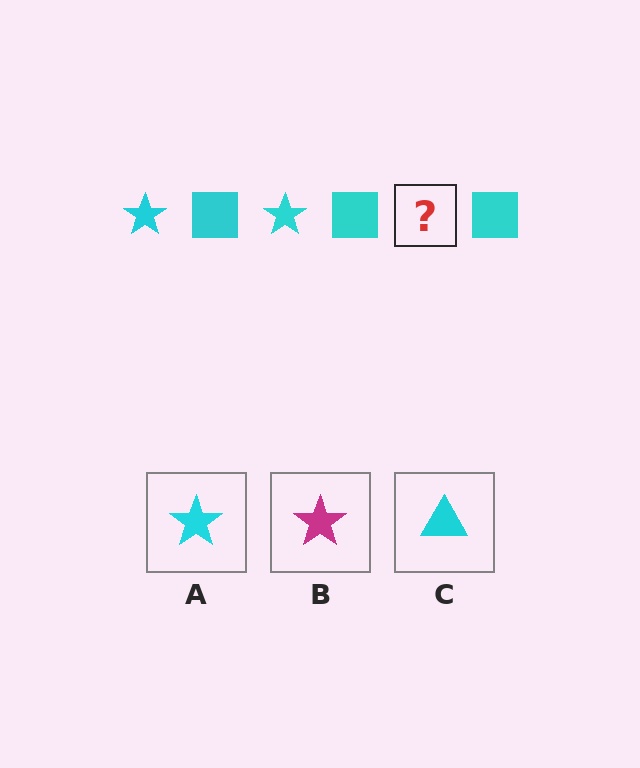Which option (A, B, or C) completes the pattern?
A.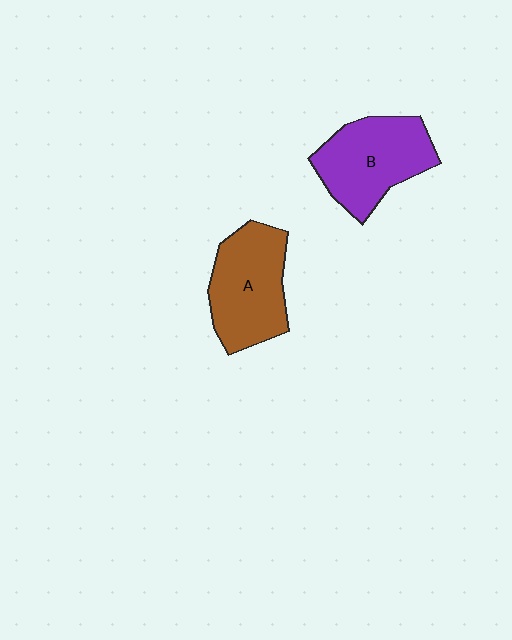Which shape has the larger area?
Shape B (purple).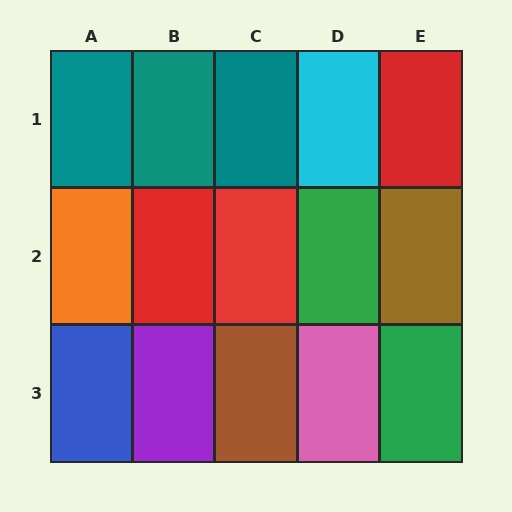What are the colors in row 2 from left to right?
Orange, red, red, green, brown.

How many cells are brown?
2 cells are brown.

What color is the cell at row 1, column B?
Teal.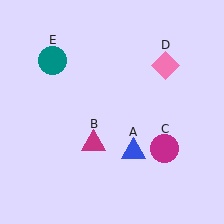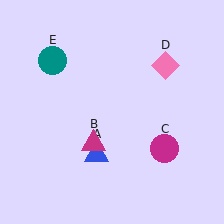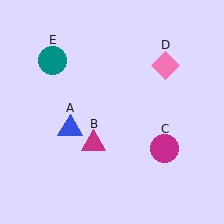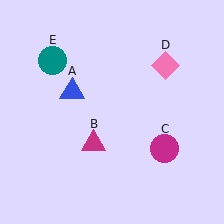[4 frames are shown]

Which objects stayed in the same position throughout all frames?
Magenta triangle (object B) and magenta circle (object C) and pink diamond (object D) and teal circle (object E) remained stationary.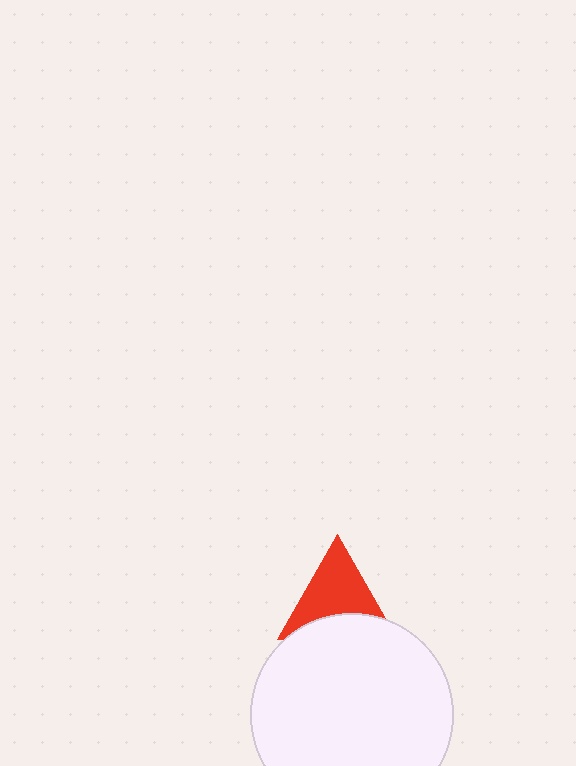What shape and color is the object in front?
The object in front is a white circle.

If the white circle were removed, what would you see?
You would see the complete red triangle.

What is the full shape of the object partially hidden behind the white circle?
The partially hidden object is a red triangle.